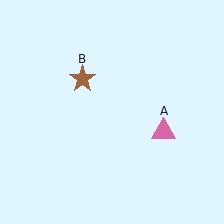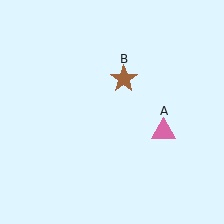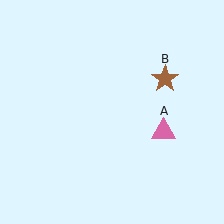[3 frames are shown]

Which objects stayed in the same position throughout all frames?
Pink triangle (object A) remained stationary.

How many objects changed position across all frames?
1 object changed position: brown star (object B).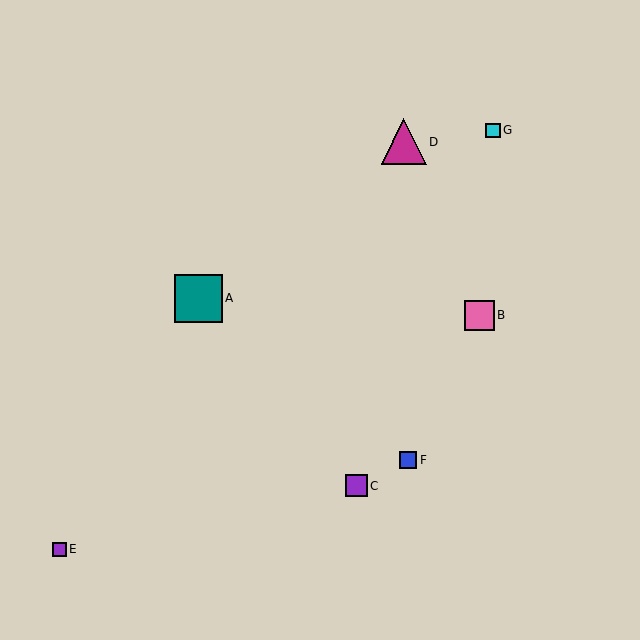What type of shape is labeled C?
Shape C is a purple square.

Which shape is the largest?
The teal square (labeled A) is the largest.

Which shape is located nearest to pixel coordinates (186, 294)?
The teal square (labeled A) at (198, 298) is nearest to that location.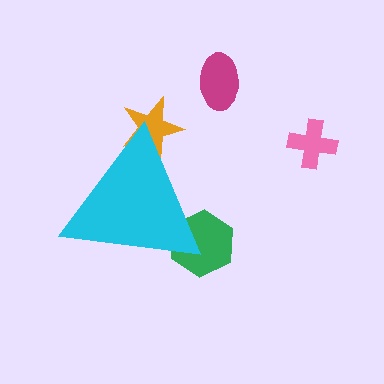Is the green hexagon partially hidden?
Yes, the green hexagon is partially hidden behind the cyan triangle.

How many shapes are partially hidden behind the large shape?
2 shapes are partially hidden.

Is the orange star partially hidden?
Yes, the orange star is partially hidden behind the cyan triangle.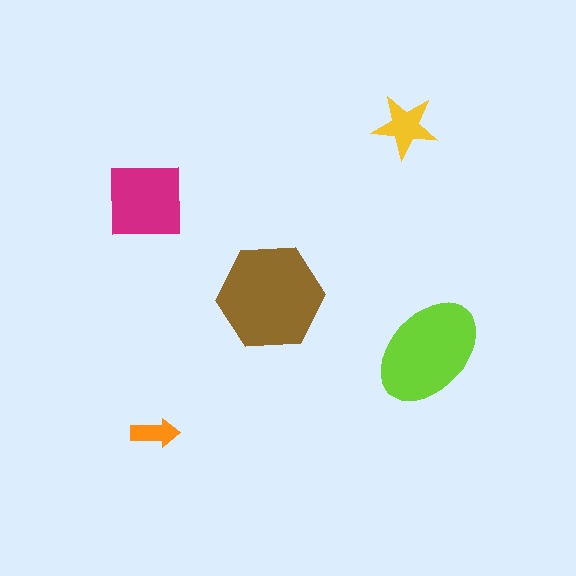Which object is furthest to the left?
The magenta square is leftmost.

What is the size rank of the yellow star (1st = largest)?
4th.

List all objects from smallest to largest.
The orange arrow, the yellow star, the magenta square, the lime ellipse, the brown hexagon.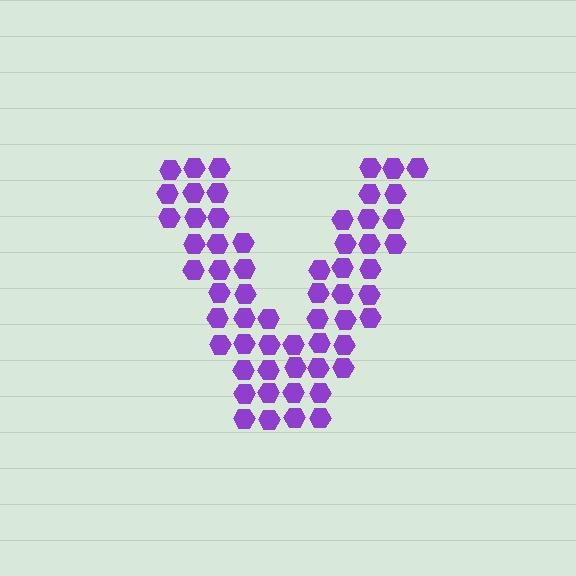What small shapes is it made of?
It is made of small hexagons.